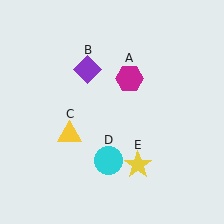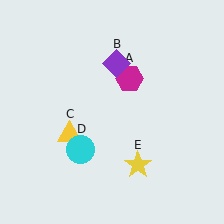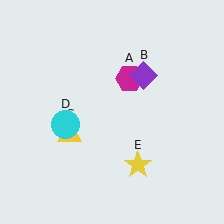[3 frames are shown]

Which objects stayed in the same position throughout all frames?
Magenta hexagon (object A) and yellow triangle (object C) and yellow star (object E) remained stationary.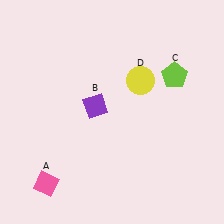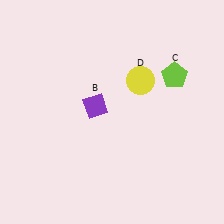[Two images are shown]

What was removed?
The pink diamond (A) was removed in Image 2.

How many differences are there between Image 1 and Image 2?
There is 1 difference between the two images.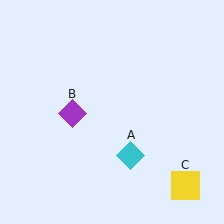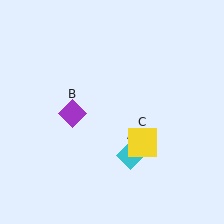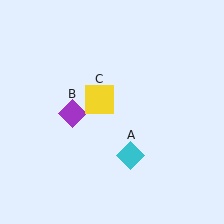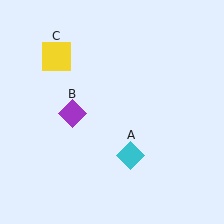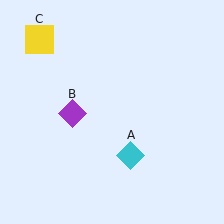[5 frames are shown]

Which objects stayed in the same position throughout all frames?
Cyan diamond (object A) and purple diamond (object B) remained stationary.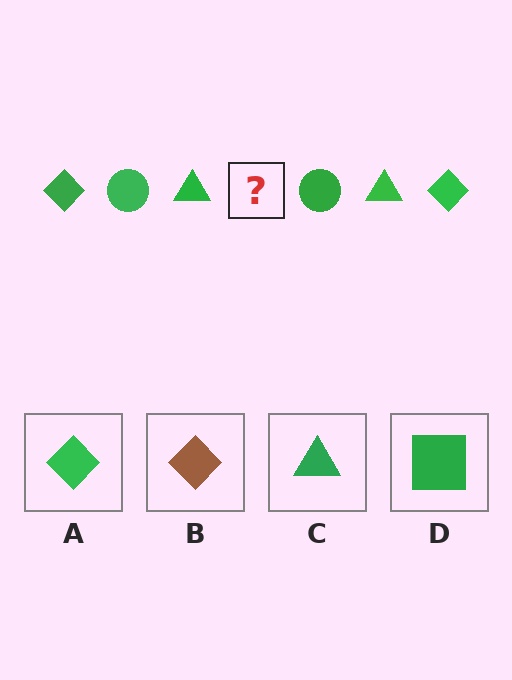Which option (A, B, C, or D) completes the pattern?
A.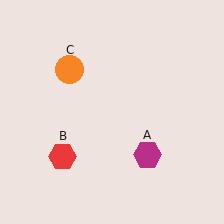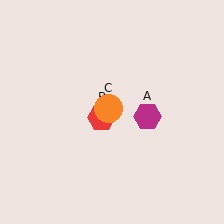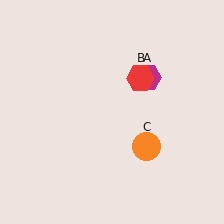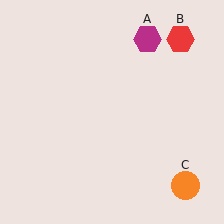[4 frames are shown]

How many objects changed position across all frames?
3 objects changed position: magenta hexagon (object A), red hexagon (object B), orange circle (object C).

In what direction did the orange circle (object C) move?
The orange circle (object C) moved down and to the right.